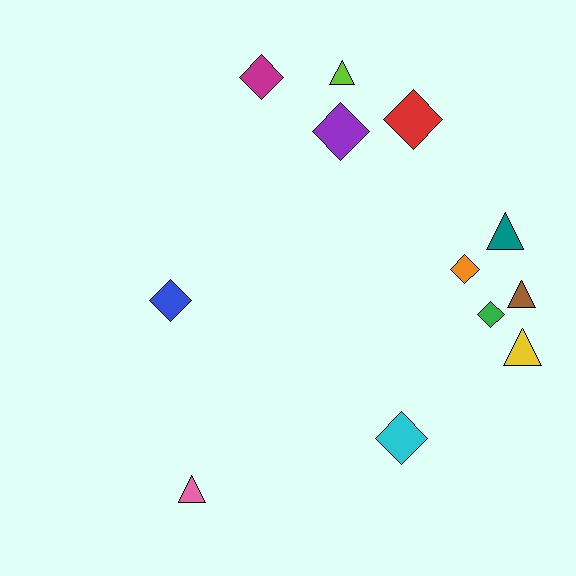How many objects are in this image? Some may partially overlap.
There are 12 objects.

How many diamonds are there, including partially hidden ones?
There are 7 diamonds.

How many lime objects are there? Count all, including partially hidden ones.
There is 1 lime object.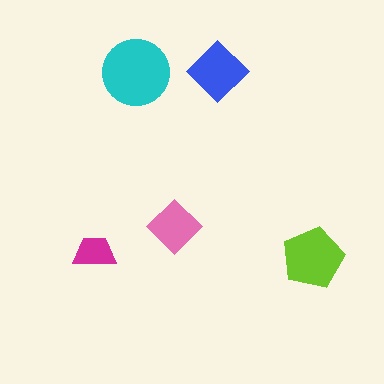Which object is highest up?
The blue diamond is topmost.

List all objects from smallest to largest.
The magenta trapezoid, the pink diamond, the blue diamond, the lime pentagon, the cyan circle.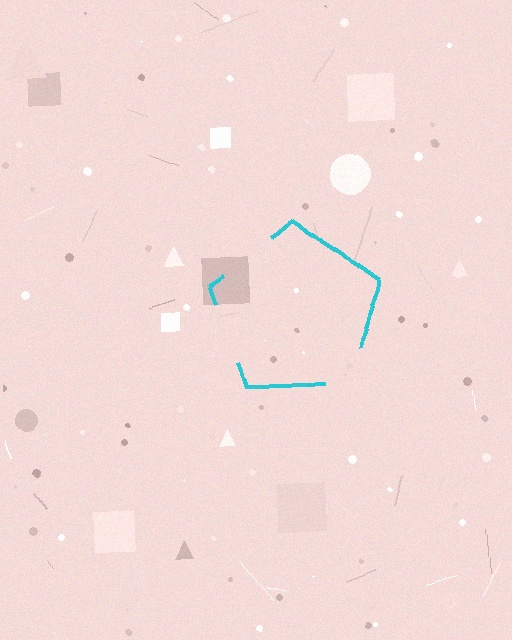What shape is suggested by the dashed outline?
The dashed outline suggests a pentagon.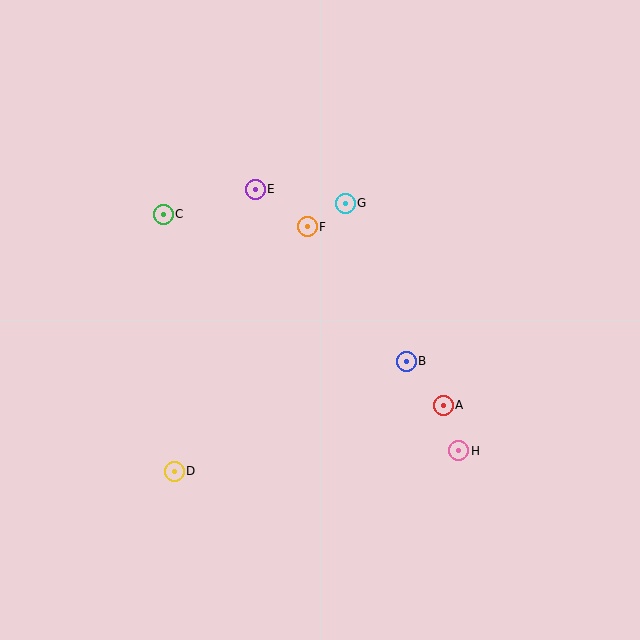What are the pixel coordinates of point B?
Point B is at (406, 361).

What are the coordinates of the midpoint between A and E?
The midpoint between A and E is at (349, 297).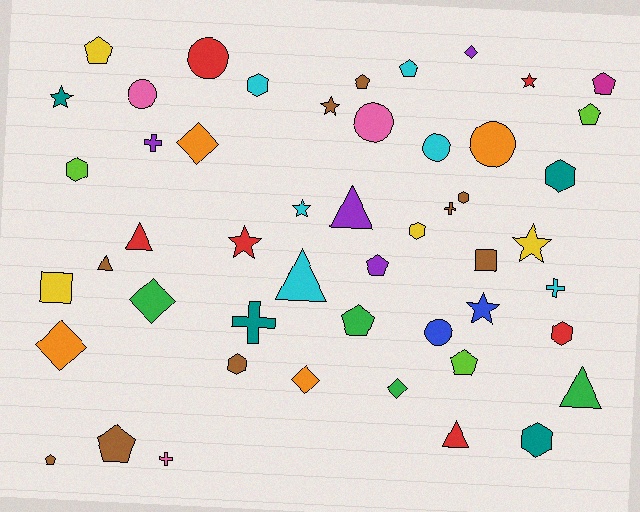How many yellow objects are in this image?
There are 4 yellow objects.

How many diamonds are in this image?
There are 6 diamonds.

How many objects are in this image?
There are 50 objects.